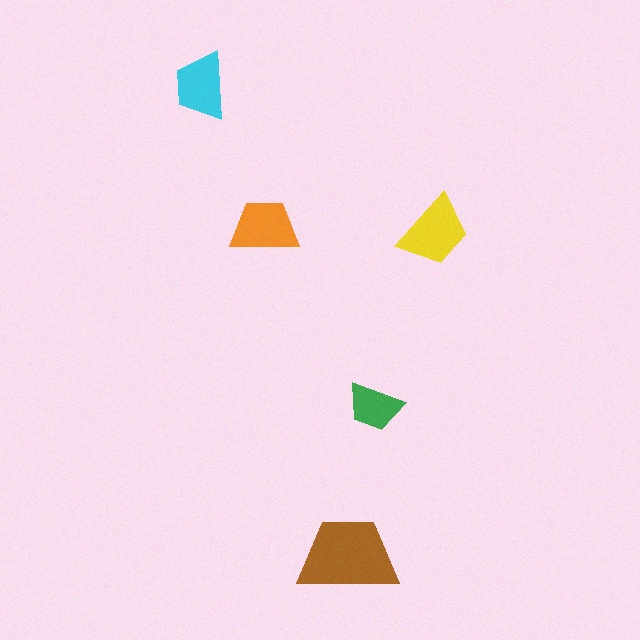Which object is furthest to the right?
The yellow trapezoid is rightmost.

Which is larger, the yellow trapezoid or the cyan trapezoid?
The yellow one.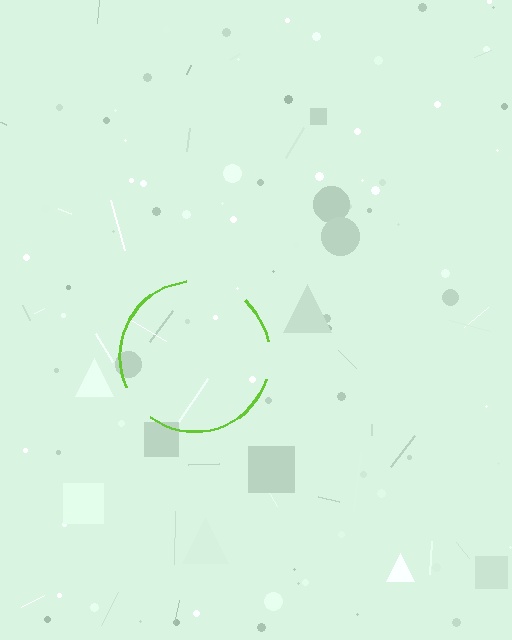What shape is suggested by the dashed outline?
The dashed outline suggests a circle.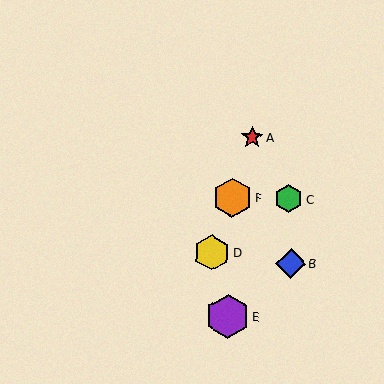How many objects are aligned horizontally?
2 objects (C, F) are aligned horizontally.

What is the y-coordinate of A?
Object A is at y≈138.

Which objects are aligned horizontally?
Objects C, F are aligned horizontally.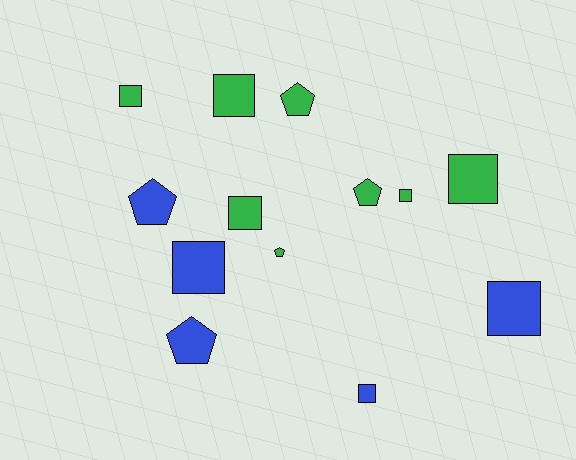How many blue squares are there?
There are 3 blue squares.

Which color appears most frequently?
Green, with 8 objects.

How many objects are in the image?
There are 13 objects.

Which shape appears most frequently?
Square, with 8 objects.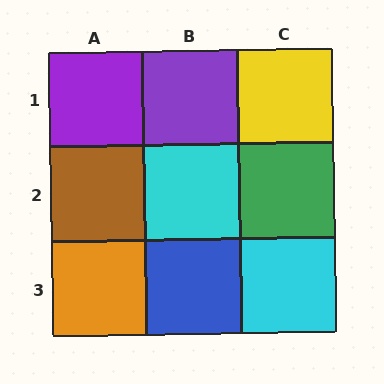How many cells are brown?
1 cell is brown.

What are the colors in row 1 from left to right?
Purple, purple, yellow.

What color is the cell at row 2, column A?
Brown.